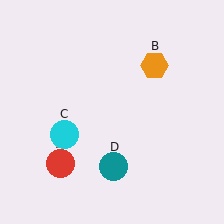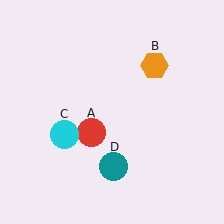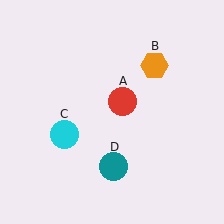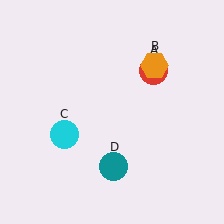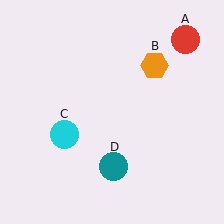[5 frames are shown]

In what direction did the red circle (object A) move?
The red circle (object A) moved up and to the right.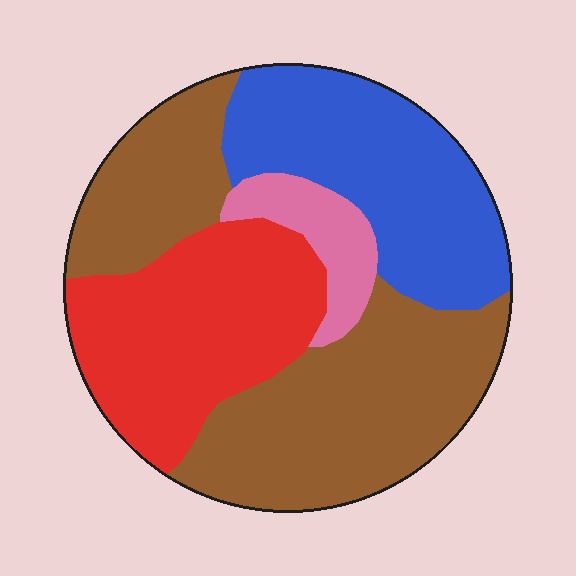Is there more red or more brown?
Brown.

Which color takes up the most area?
Brown, at roughly 40%.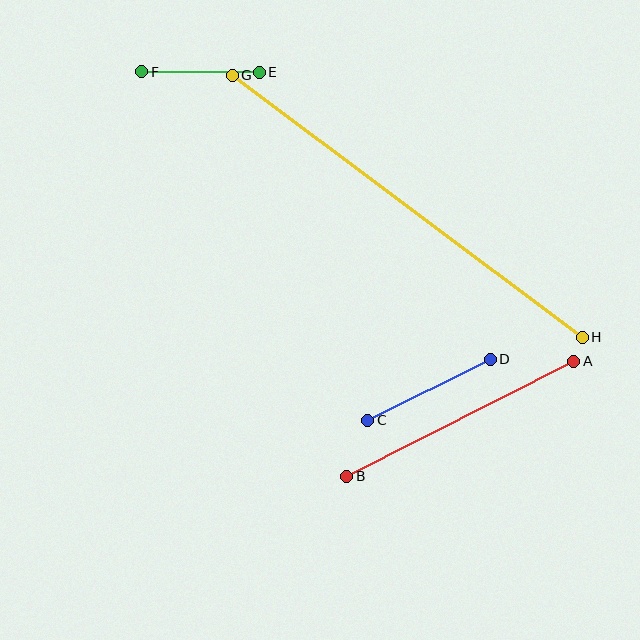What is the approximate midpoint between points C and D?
The midpoint is at approximately (429, 390) pixels.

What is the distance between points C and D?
The distance is approximately 137 pixels.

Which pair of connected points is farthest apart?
Points G and H are farthest apart.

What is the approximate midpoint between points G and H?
The midpoint is at approximately (407, 206) pixels.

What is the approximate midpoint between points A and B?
The midpoint is at approximately (460, 419) pixels.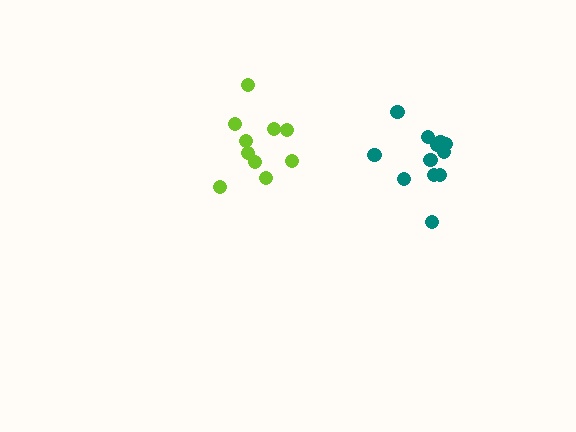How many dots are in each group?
Group 1: 10 dots, Group 2: 12 dots (22 total).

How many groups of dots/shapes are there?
There are 2 groups.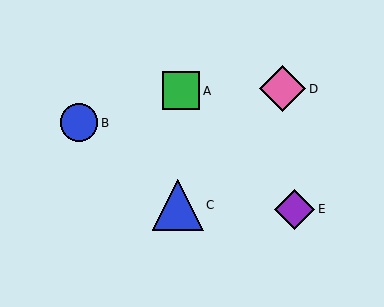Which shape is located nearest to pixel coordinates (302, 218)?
The purple diamond (labeled E) at (295, 209) is nearest to that location.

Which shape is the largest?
The blue triangle (labeled C) is the largest.